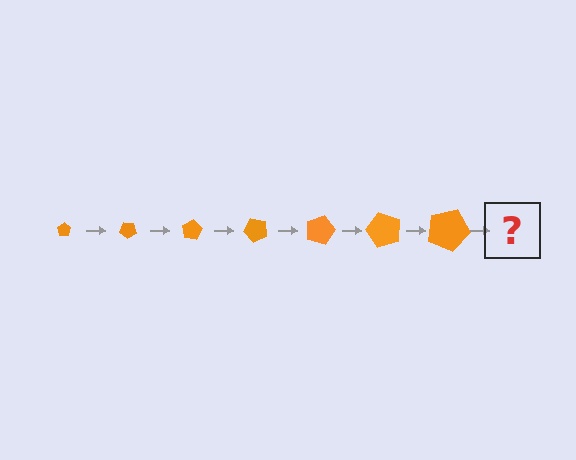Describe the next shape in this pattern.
It should be a pentagon, larger than the previous one and rotated 280 degrees from the start.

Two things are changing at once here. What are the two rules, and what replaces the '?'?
The two rules are that the pentagon grows larger each step and it rotates 40 degrees each step. The '?' should be a pentagon, larger than the previous one and rotated 280 degrees from the start.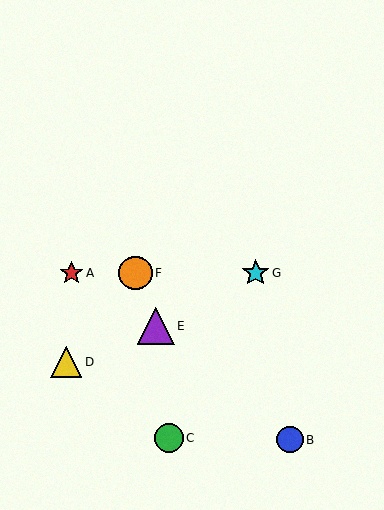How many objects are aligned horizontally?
3 objects (A, F, G) are aligned horizontally.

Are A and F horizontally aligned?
Yes, both are at y≈273.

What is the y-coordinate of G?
Object G is at y≈273.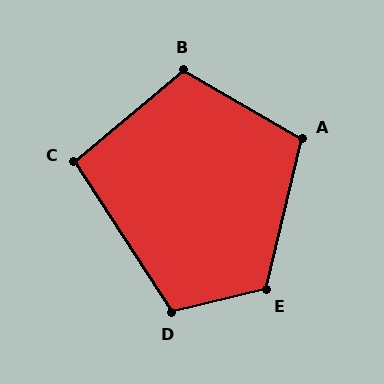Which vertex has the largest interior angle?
E, at approximately 117 degrees.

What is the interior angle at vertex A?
Approximately 107 degrees (obtuse).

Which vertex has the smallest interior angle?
C, at approximately 97 degrees.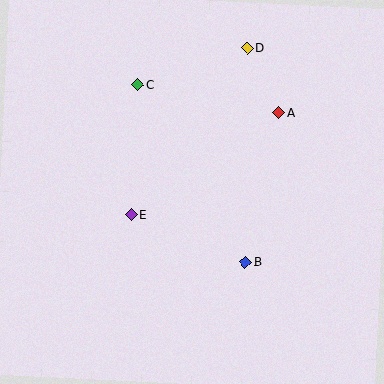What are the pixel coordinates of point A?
Point A is at (279, 112).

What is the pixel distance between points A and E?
The distance between A and E is 180 pixels.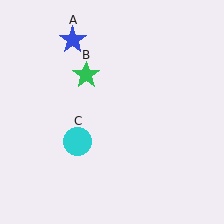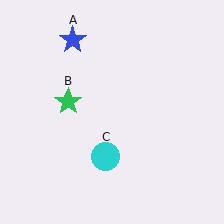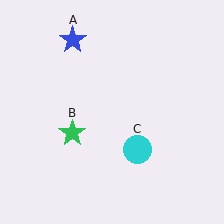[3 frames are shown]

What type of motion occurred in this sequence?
The green star (object B), cyan circle (object C) rotated counterclockwise around the center of the scene.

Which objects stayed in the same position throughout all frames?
Blue star (object A) remained stationary.